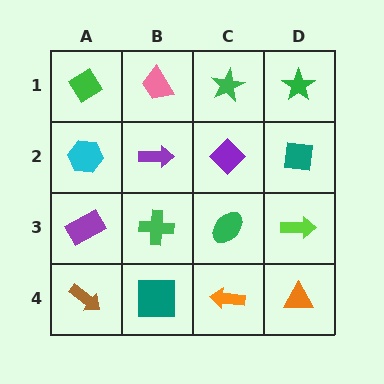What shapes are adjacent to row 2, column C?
A green star (row 1, column C), a green ellipse (row 3, column C), a purple arrow (row 2, column B), a teal square (row 2, column D).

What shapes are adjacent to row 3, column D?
A teal square (row 2, column D), an orange triangle (row 4, column D), a green ellipse (row 3, column C).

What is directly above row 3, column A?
A cyan hexagon.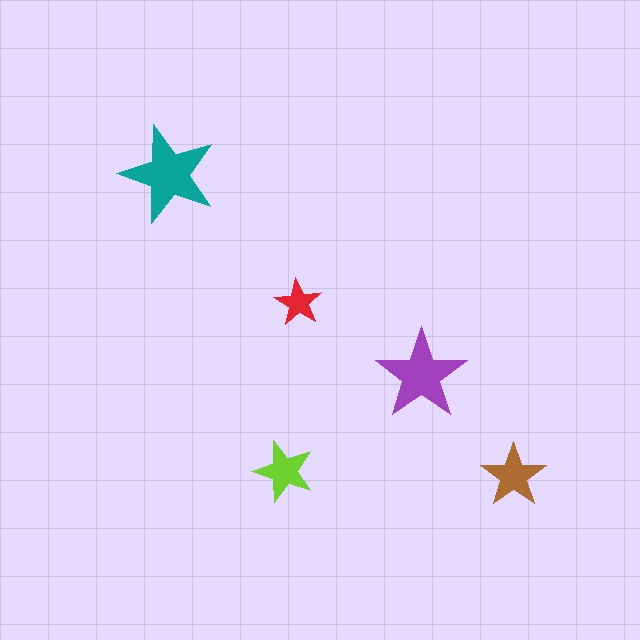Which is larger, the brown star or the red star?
The brown one.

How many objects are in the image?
There are 5 objects in the image.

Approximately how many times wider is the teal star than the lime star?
About 1.5 times wider.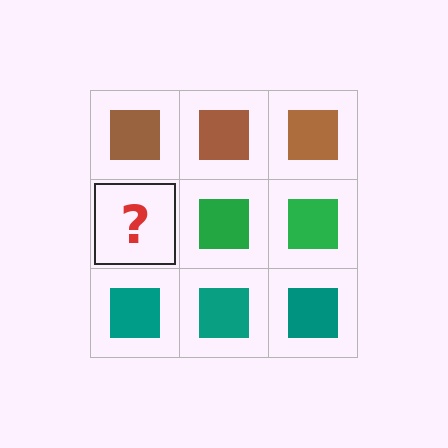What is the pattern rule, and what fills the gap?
The rule is that each row has a consistent color. The gap should be filled with a green square.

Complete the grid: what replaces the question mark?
The question mark should be replaced with a green square.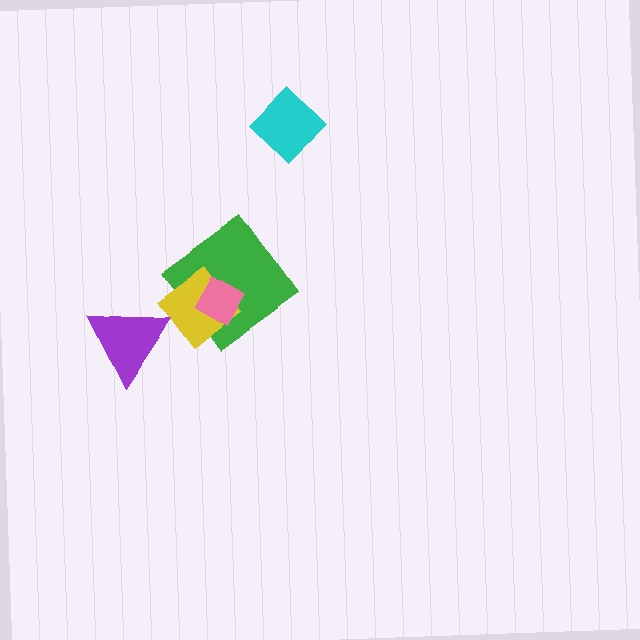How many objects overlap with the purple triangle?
1 object overlaps with the purple triangle.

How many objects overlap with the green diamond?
2 objects overlap with the green diamond.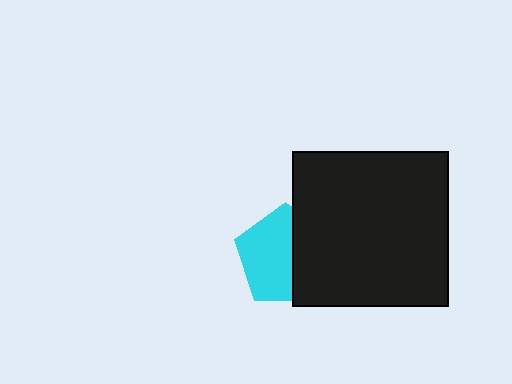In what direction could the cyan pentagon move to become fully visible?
The cyan pentagon could move left. That would shift it out from behind the black square entirely.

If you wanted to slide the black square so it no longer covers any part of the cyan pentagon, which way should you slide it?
Slide it right — that is the most direct way to separate the two shapes.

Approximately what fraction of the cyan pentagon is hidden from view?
Roughly 42% of the cyan pentagon is hidden behind the black square.